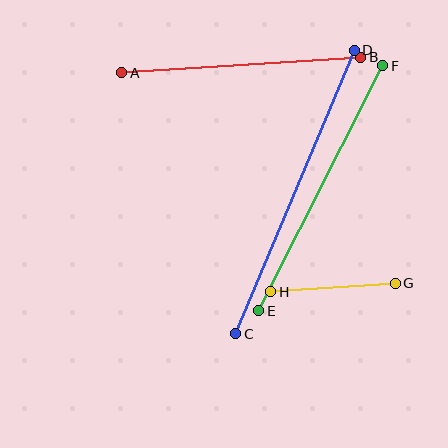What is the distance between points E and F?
The distance is approximately 275 pixels.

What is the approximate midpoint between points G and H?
The midpoint is at approximately (333, 288) pixels.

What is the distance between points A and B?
The distance is approximately 240 pixels.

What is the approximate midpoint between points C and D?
The midpoint is at approximately (295, 192) pixels.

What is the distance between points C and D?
The distance is approximately 307 pixels.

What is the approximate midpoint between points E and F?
The midpoint is at approximately (321, 188) pixels.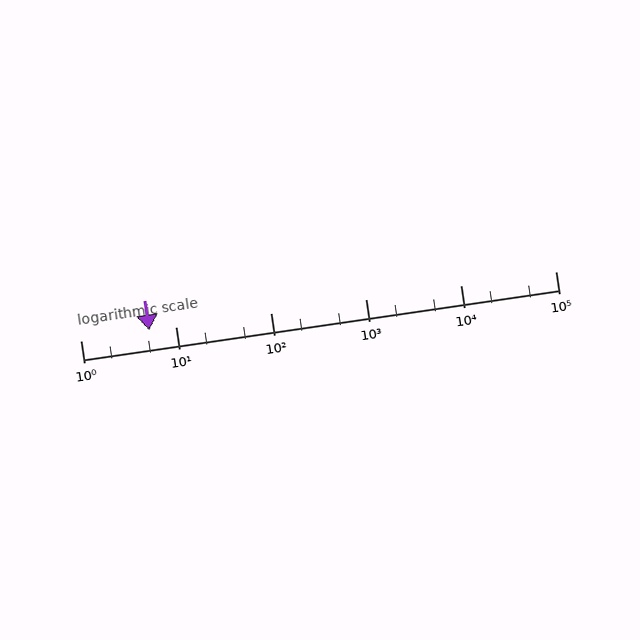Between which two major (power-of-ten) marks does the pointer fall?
The pointer is between 1 and 10.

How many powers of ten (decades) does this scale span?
The scale spans 5 decades, from 1 to 100000.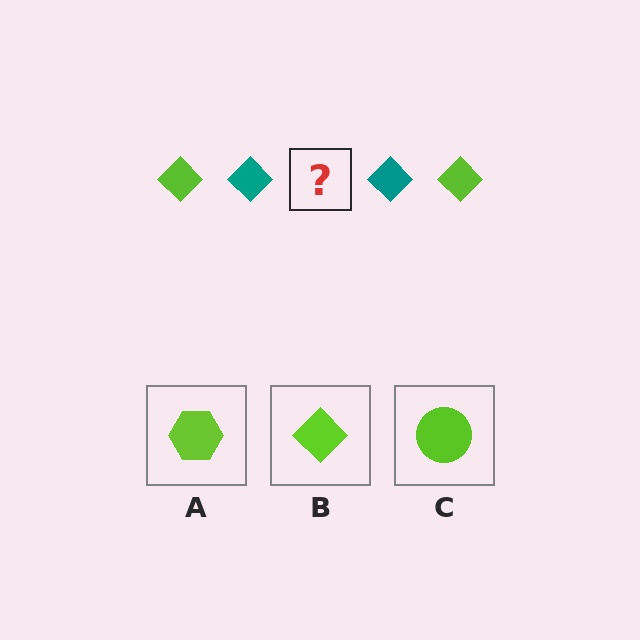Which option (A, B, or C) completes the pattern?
B.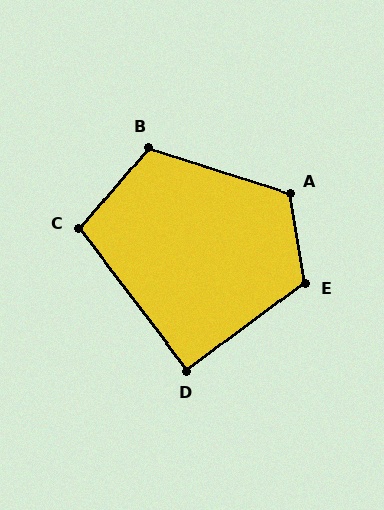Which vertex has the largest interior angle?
E, at approximately 118 degrees.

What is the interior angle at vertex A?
Approximately 117 degrees (obtuse).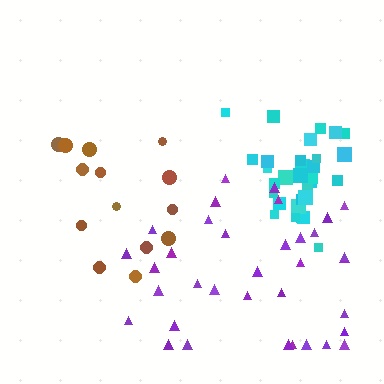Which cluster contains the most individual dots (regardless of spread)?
Purple (35).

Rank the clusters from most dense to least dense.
cyan, purple, brown.